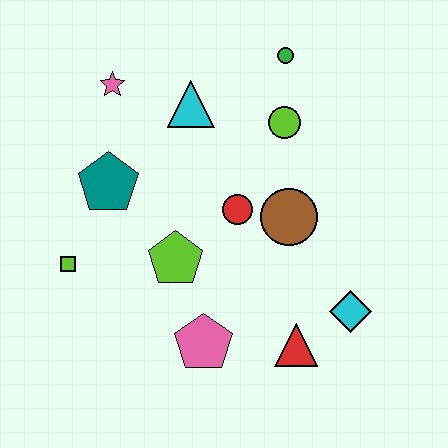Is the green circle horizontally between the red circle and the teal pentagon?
No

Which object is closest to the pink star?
The cyan triangle is closest to the pink star.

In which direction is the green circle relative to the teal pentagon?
The green circle is to the right of the teal pentagon.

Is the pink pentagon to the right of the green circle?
No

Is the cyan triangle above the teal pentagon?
Yes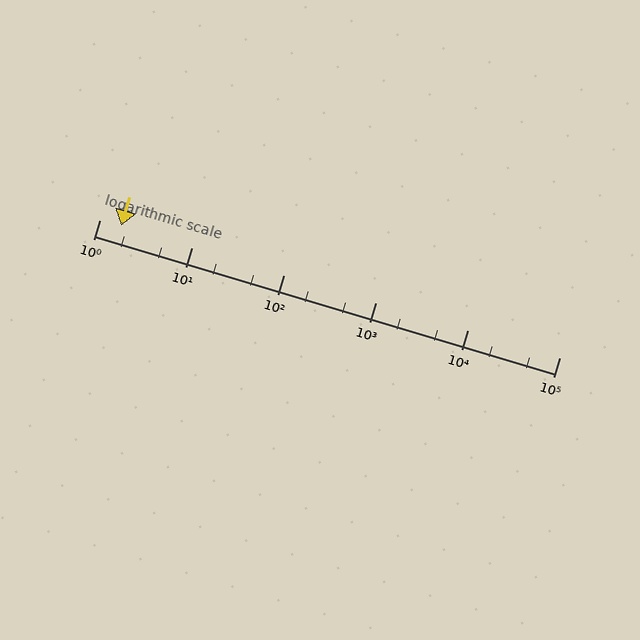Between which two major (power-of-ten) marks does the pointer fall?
The pointer is between 1 and 10.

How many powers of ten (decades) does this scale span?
The scale spans 5 decades, from 1 to 100000.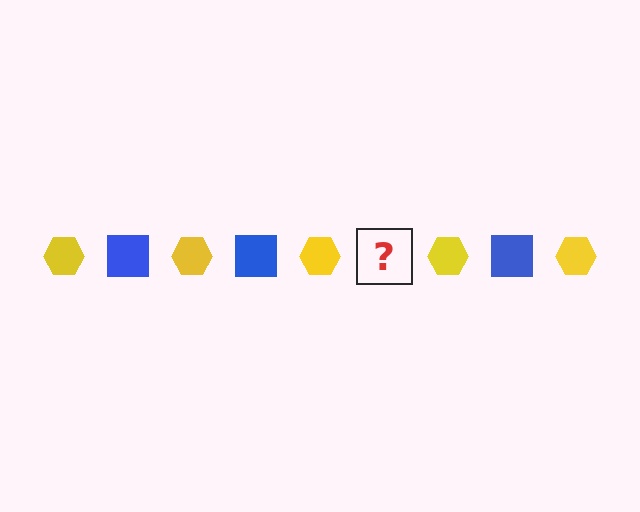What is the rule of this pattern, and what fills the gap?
The rule is that the pattern alternates between yellow hexagon and blue square. The gap should be filled with a blue square.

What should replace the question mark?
The question mark should be replaced with a blue square.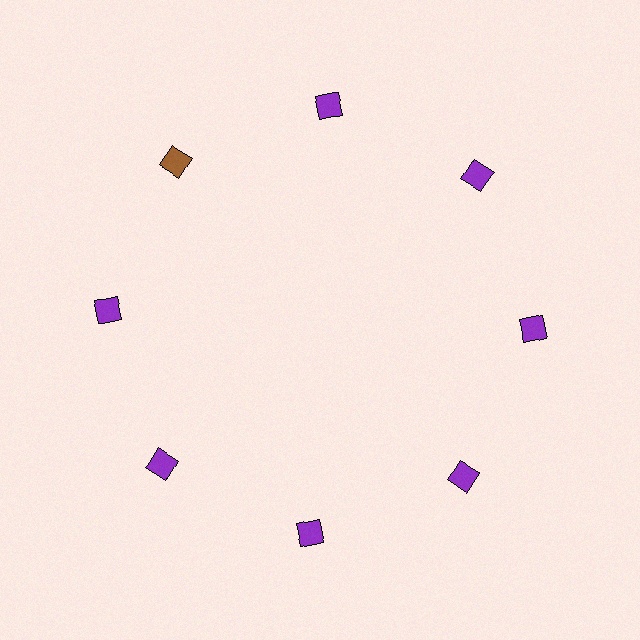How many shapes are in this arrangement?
There are 8 shapes arranged in a ring pattern.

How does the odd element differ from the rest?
It has a different color: brown instead of purple.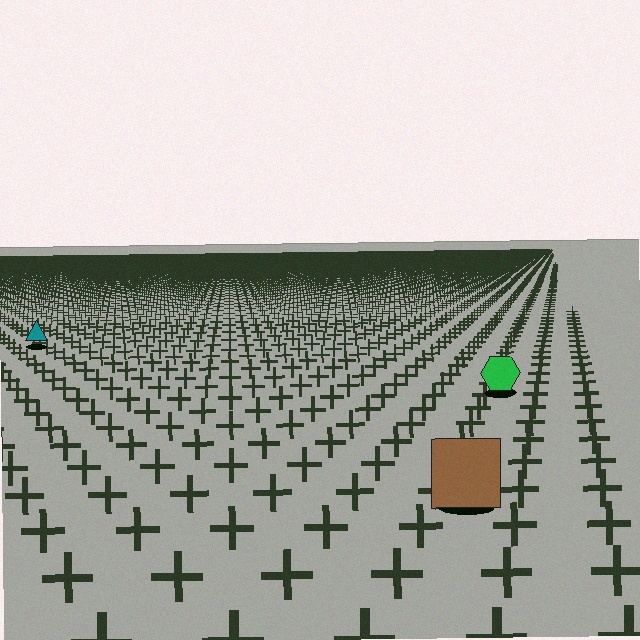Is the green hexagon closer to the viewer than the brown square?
No. The brown square is closer — you can tell from the texture gradient: the ground texture is coarser near it.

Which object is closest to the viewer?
The brown square is closest. The texture marks near it are larger and more spread out.